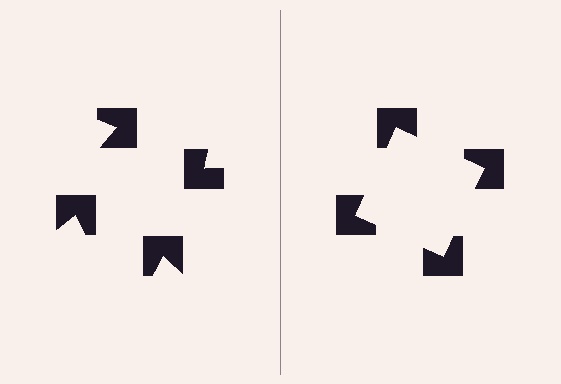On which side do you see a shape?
An illusory square appears on the right side. On the left side the wedge cuts are rotated, so no coherent shape forms.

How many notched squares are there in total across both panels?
8 — 4 on each side.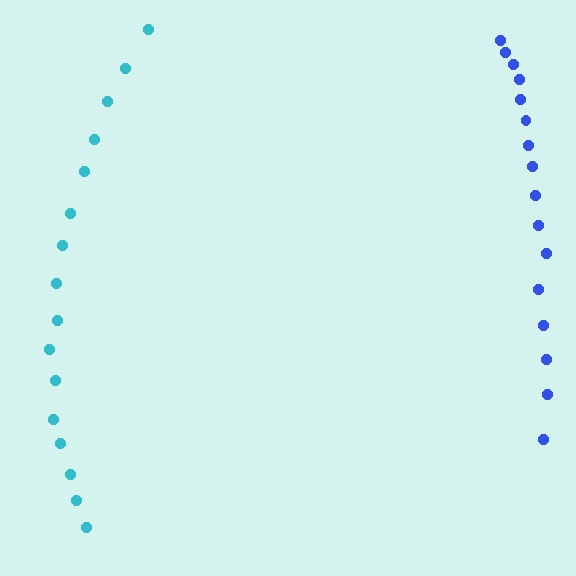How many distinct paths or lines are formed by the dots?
There are 2 distinct paths.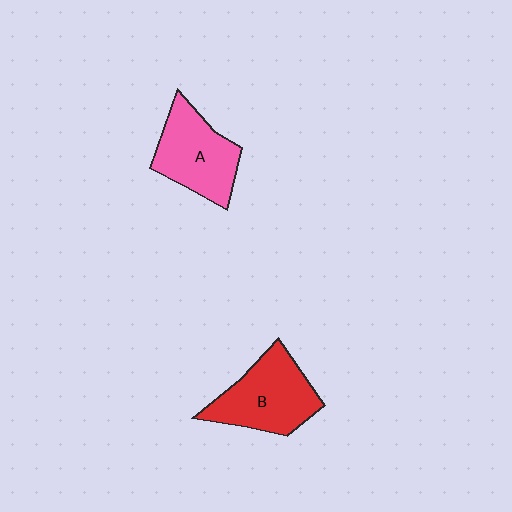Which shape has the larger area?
Shape B (red).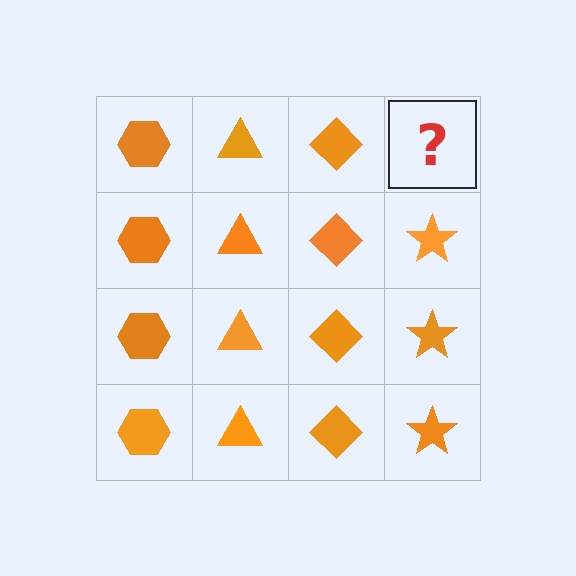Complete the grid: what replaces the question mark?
The question mark should be replaced with an orange star.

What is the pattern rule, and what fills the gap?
The rule is that each column has a consistent shape. The gap should be filled with an orange star.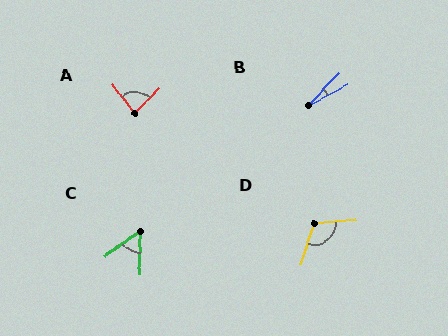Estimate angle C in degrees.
Approximately 54 degrees.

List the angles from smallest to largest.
B (18°), C (54°), A (82°), D (112°).